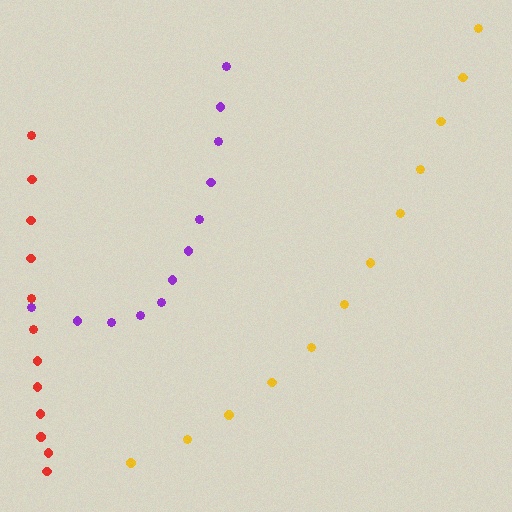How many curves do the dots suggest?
There are 3 distinct paths.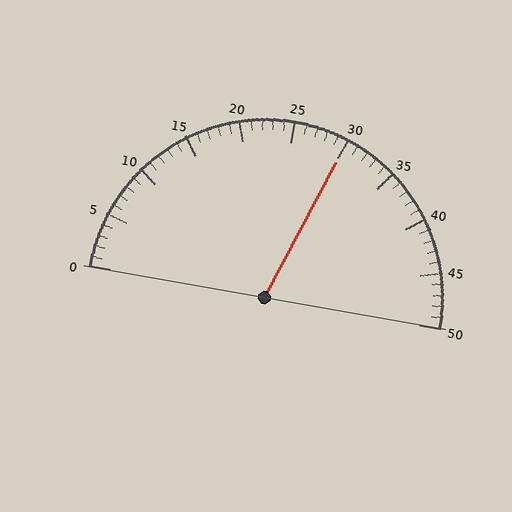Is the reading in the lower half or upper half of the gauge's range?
The reading is in the upper half of the range (0 to 50).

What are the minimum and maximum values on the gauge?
The gauge ranges from 0 to 50.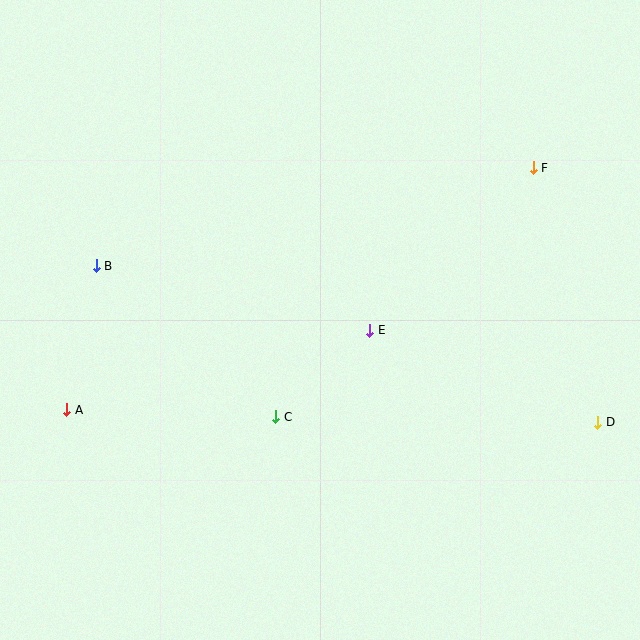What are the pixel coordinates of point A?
Point A is at (67, 410).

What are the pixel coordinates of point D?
Point D is at (598, 422).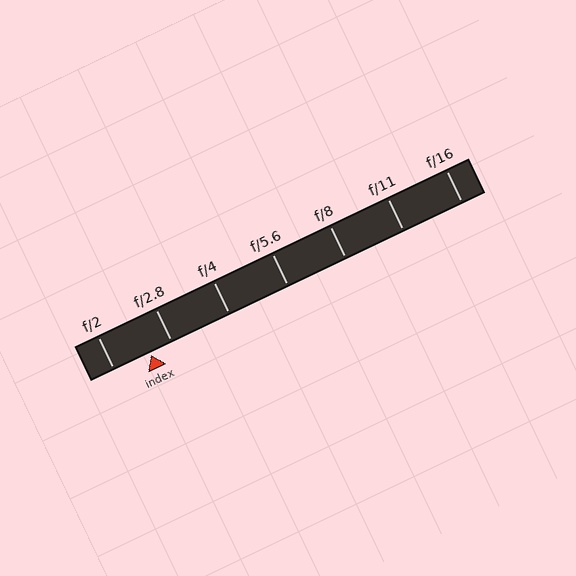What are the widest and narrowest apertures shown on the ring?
The widest aperture shown is f/2 and the narrowest is f/16.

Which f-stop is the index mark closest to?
The index mark is closest to f/2.8.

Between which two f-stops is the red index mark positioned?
The index mark is between f/2 and f/2.8.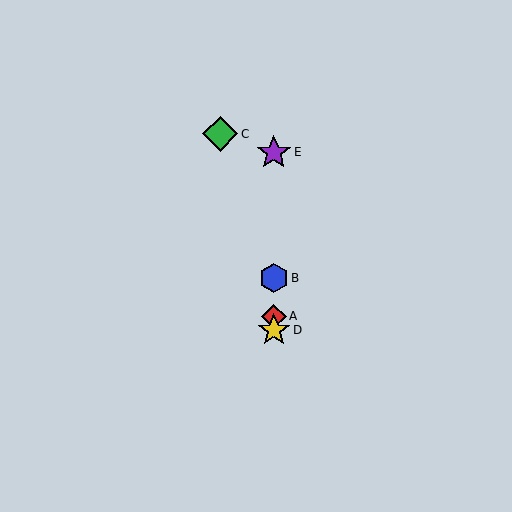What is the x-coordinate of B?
Object B is at x≈274.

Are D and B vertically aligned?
Yes, both are at x≈274.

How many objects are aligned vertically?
4 objects (A, B, D, E) are aligned vertically.